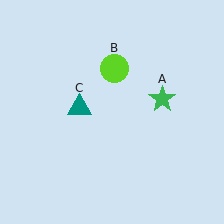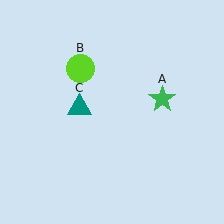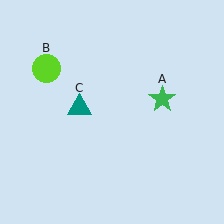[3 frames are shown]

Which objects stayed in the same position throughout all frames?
Green star (object A) and teal triangle (object C) remained stationary.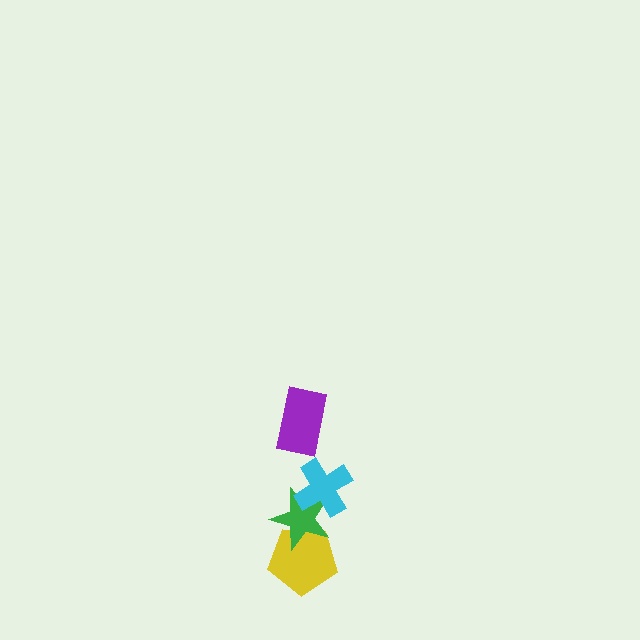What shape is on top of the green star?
The cyan cross is on top of the green star.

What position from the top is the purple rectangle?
The purple rectangle is 1st from the top.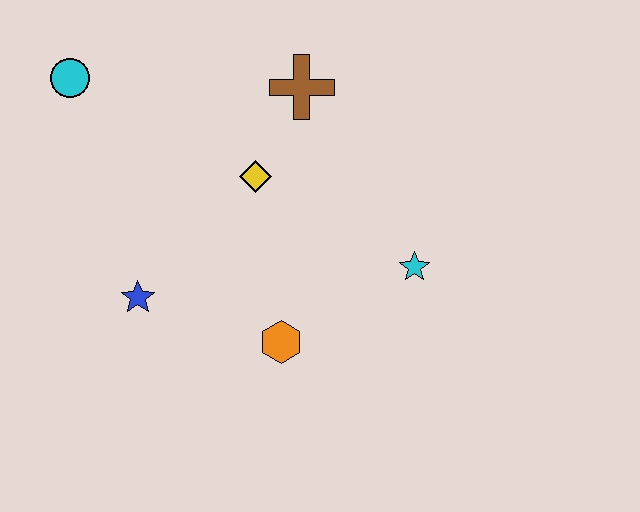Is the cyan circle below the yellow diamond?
No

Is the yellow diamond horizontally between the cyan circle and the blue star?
No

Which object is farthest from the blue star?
The cyan star is farthest from the blue star.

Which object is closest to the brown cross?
The yellow diamond is closest to the brown cross.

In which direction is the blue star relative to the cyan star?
The blue star is to the left of the cyan star.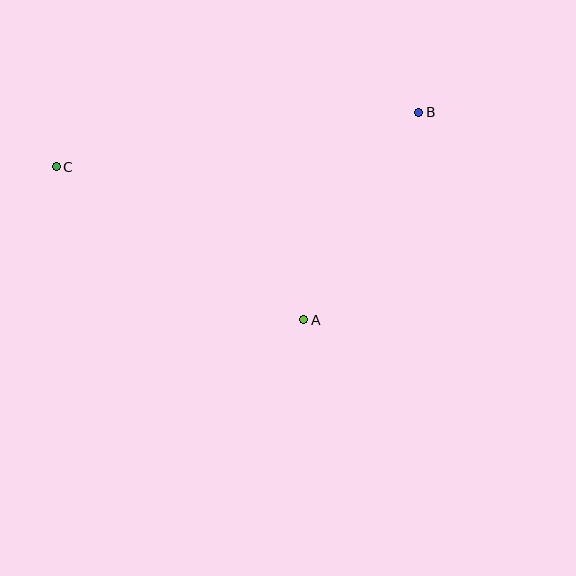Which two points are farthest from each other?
Points B and C are farthest from each other.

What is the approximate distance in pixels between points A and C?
The distance between A and C is approximately 291 pixels.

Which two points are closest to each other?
Points A and B are closest to each other.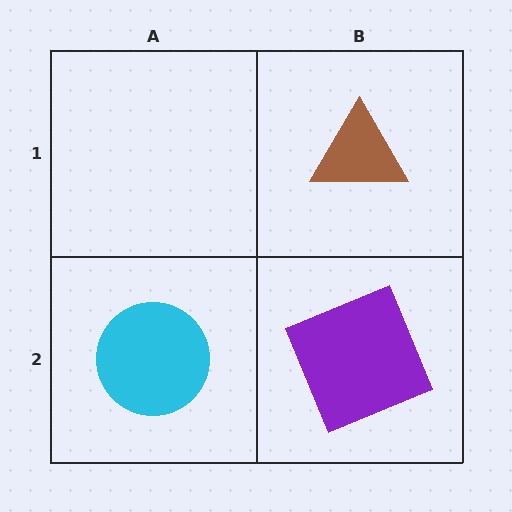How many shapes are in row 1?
1 shape.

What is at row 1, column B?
A brown triangle.